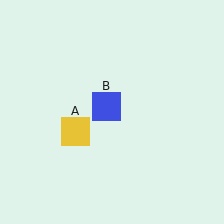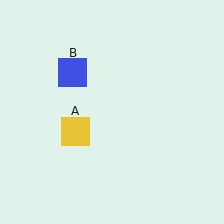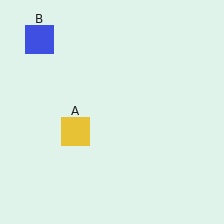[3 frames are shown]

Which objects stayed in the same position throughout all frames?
Yellow square (object A) remained stationary.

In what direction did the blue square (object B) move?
The blue square (object B) moved up and to the left.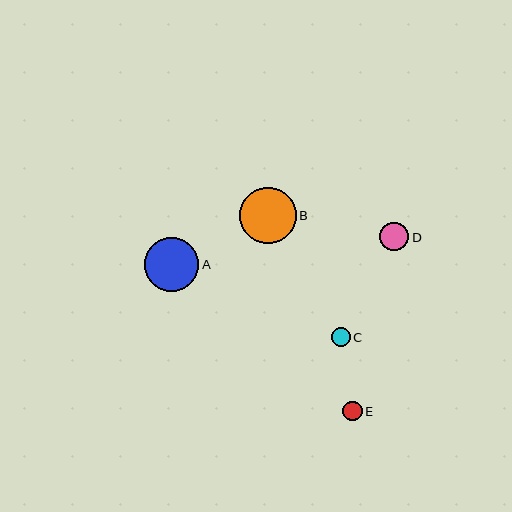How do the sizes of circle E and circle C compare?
Circle E and circle C are approximately the same size.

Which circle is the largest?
Circle B is the largest with a size of approximately 56 pixels.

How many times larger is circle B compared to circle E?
Circle B is approximately 2.9 times the size of circle E.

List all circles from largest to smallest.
From largest to smallest: B, A, D, E, C.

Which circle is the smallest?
Circle C is the smallest with a size of approximately 18 pixels.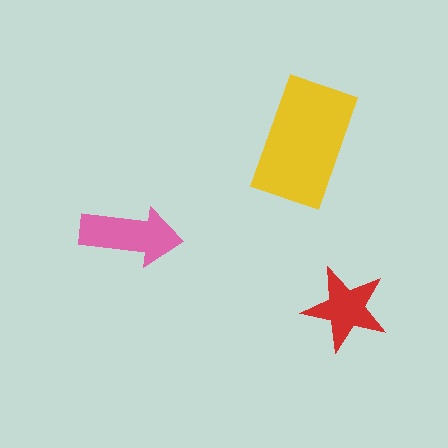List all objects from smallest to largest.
The red star, the pink arrow, the yellow rectangle.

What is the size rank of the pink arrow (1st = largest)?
2nd.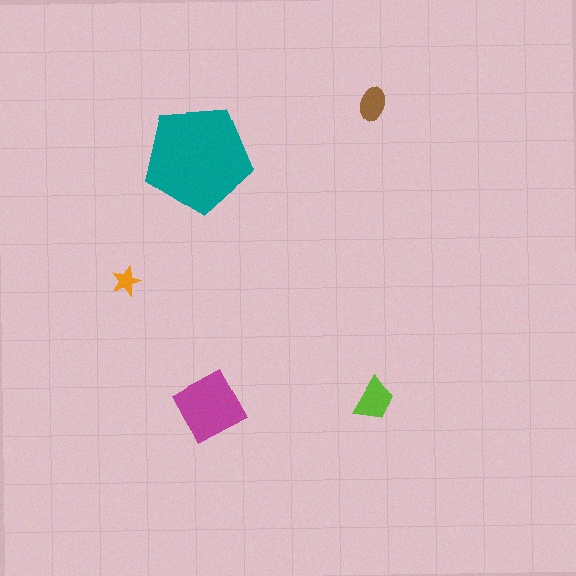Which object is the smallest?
The orange star.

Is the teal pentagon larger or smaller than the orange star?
Larger.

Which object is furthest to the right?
The brown ellipse is rightmost.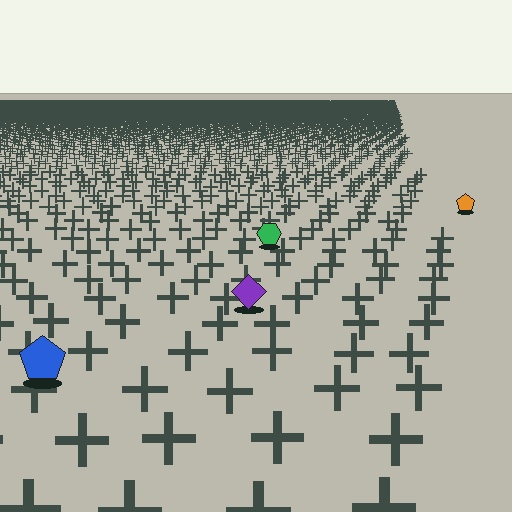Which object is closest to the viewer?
The blue pentagon is closest. The texture marks near it are larger and more spread out.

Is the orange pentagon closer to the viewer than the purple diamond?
No. The purple diamond is closer — you can tell from the texture gradient: the ground texture is coarser near it.